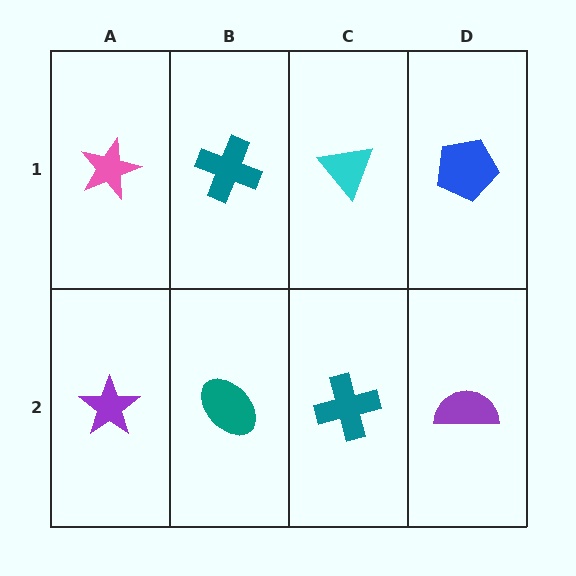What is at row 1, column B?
A teal cross.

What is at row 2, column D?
A purple semicircle.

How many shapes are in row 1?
4 shapes.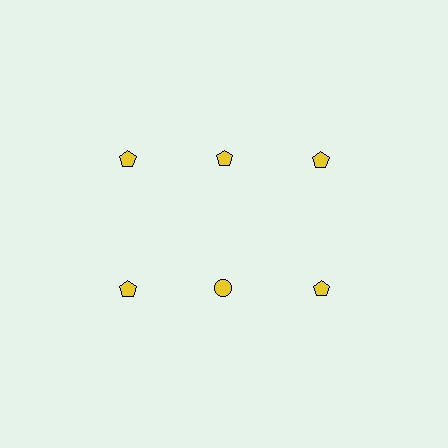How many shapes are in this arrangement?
There are 6 shapes arranged in a grid pattern.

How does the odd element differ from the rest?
It has a different shape: circle instead of pentagon.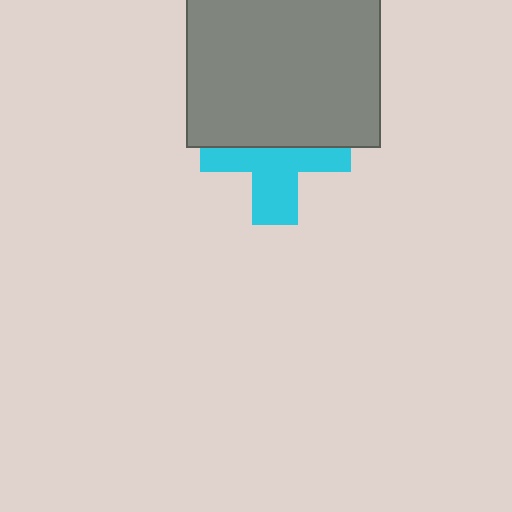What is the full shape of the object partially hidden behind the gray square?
The partially hidden object is a cyan cross.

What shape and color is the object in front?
The object in front is a gray square.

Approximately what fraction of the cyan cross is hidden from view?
Roughly 48% of the cyan cross is hidden behind the gray square.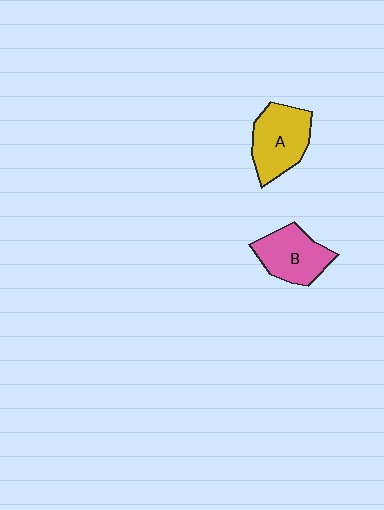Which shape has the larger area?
Shape A (yellow).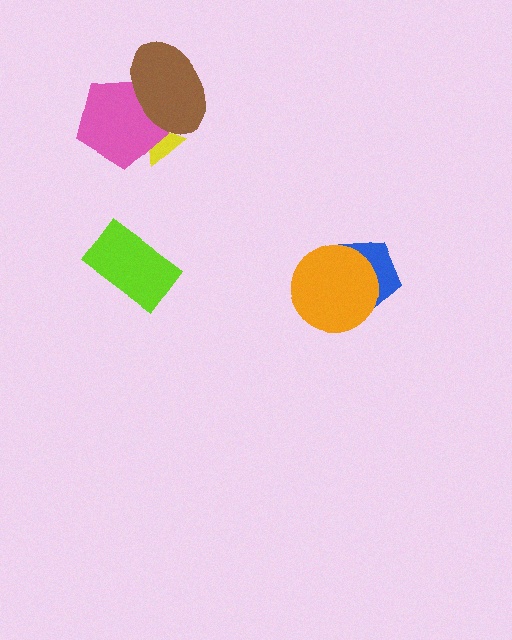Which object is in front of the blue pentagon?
The orange circle is in front of the blue pentagon.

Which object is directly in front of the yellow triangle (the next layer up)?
The pink pentagon is directly in front of the yellow triangle.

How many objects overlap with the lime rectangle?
0 objects overlap with the lime rectangle.